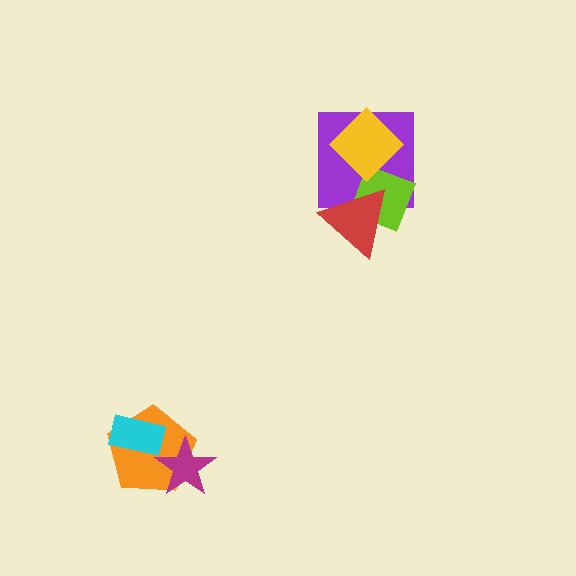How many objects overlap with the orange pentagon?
2 objects overlap with the orange pentagon.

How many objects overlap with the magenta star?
1 object overlaps with the magenta star.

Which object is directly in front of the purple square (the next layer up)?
The lime diamond is directly in front of the purple square.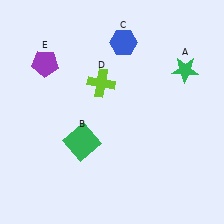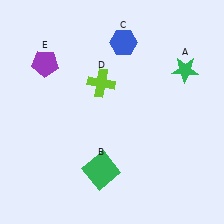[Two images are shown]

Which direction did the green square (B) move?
The green square (B) moved down.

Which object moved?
The green square (B) moved down.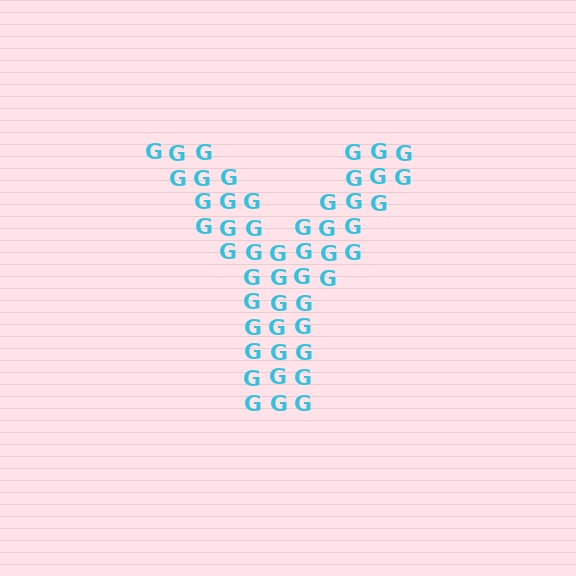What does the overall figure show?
The overall figure shows the letter Y.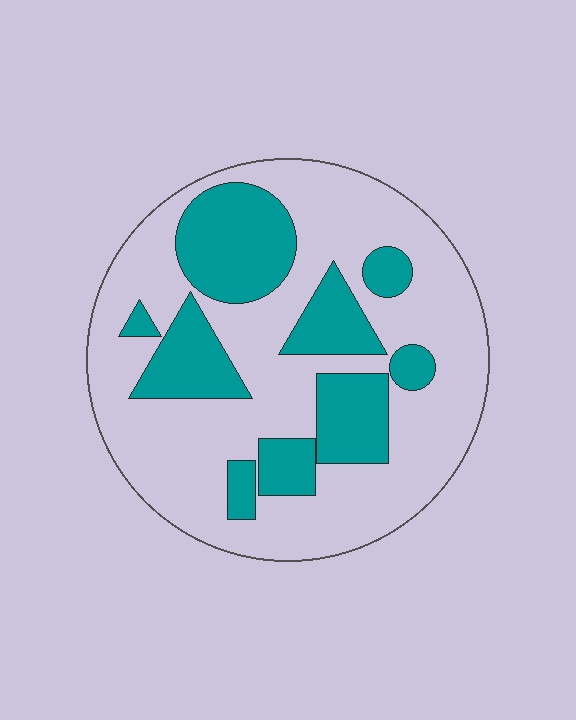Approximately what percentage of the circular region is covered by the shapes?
Approximately 30%.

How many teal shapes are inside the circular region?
9.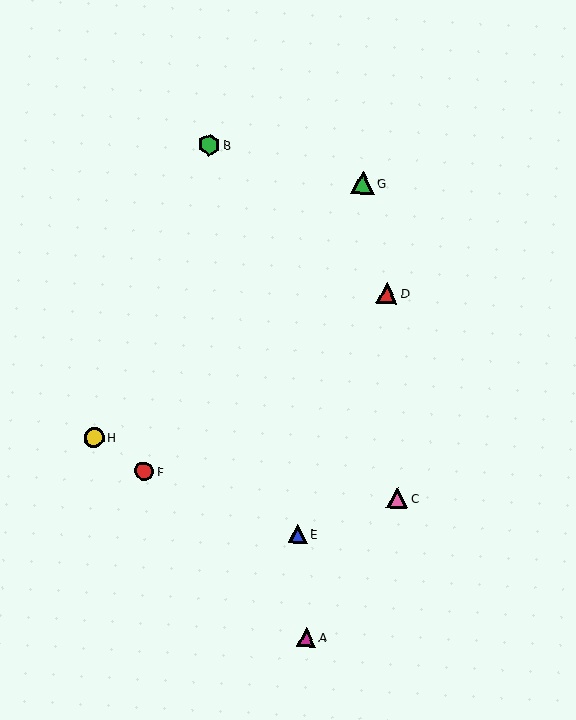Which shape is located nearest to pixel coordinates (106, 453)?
The yellow circle (labeled H) at (94, 438) is nearest to that location.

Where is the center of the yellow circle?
The center of the yellow circle is at (94, 438).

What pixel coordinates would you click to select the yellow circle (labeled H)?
Click at (94, 438) to select the yellow circle H.